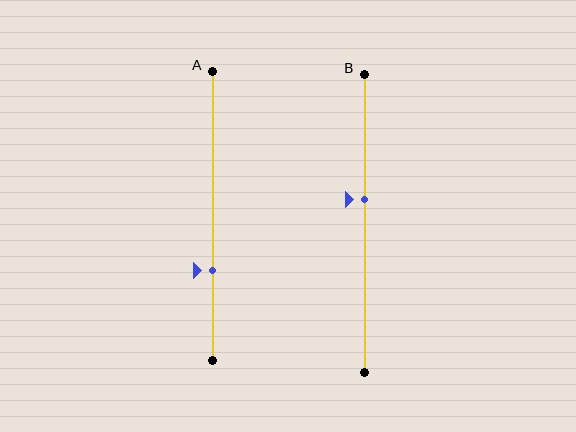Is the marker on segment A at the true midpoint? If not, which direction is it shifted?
No, the marker on segment A is shifted downward by about 19% of the segment length.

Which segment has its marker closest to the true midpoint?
Segment B has its marker closest to the true midpoint.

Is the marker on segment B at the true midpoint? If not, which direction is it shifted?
No, the marker on segment B is shifted upward by about 8% of the segment length.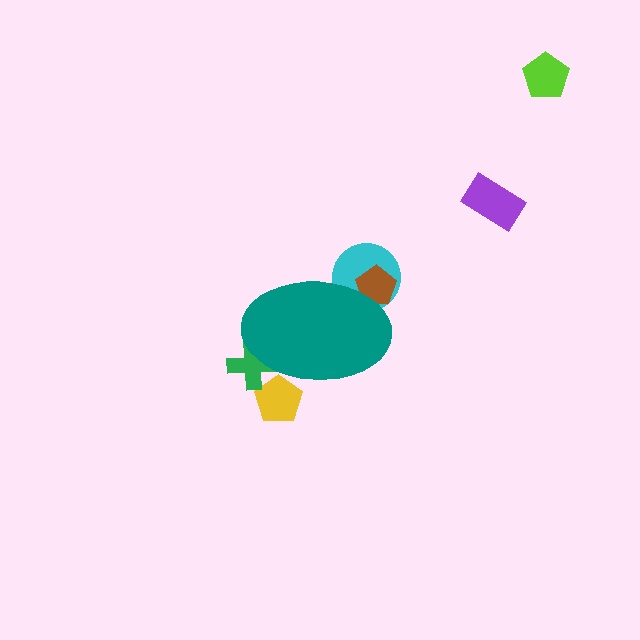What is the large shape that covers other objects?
A teal ellipse.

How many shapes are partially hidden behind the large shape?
4 shapes are partially hidden.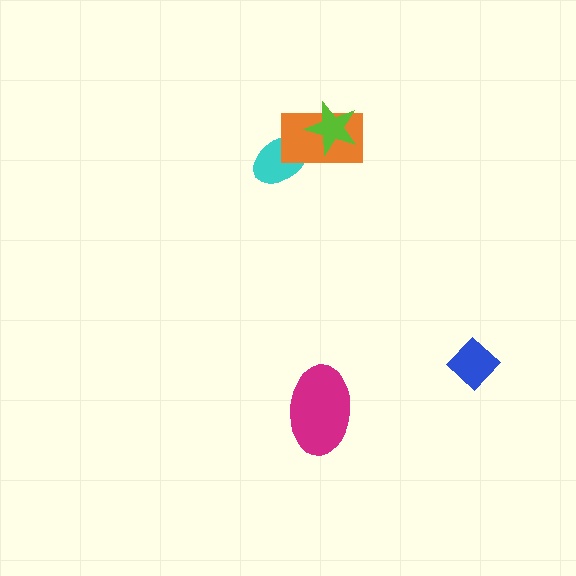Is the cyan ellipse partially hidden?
Yes, it is partially covered by another shape.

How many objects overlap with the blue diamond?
0 objects overlap with the blue diamond.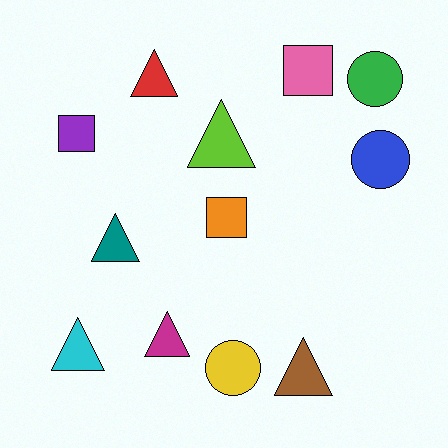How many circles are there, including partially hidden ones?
There are 3 circles.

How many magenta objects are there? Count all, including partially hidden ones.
There is 1 magenta object.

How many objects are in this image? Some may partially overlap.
There are 12 objects.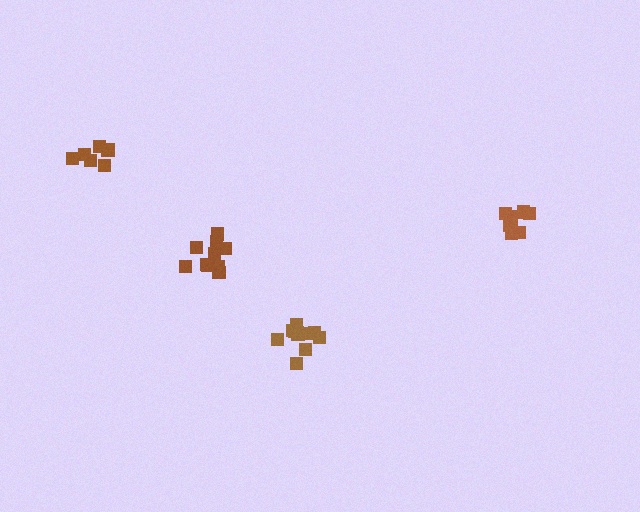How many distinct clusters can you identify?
There are 4 distinct clusters.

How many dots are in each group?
Group 1: 8 dots, Group 2: 12 dots, Group 3: 10 dots, Group 4: 6 dots (36 total).